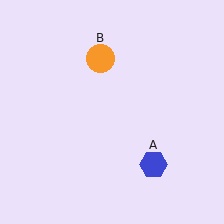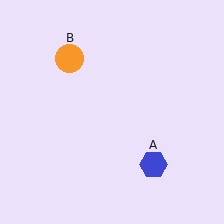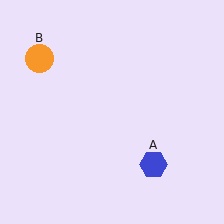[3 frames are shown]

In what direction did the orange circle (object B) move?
The orange circle (object B) moved left.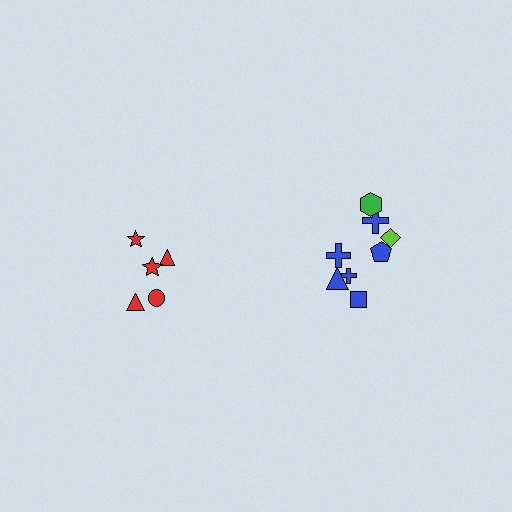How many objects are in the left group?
There are 5 objects.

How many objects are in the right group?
There are 8 objects.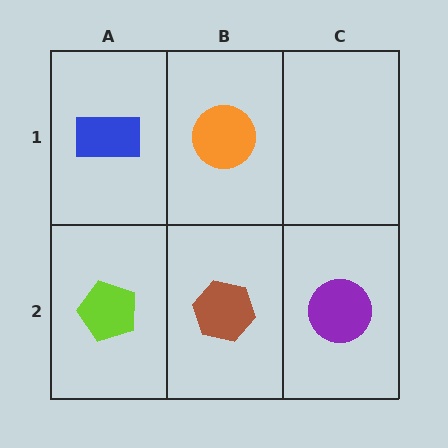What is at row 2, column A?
A lime pentagon.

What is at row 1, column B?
An orange circle.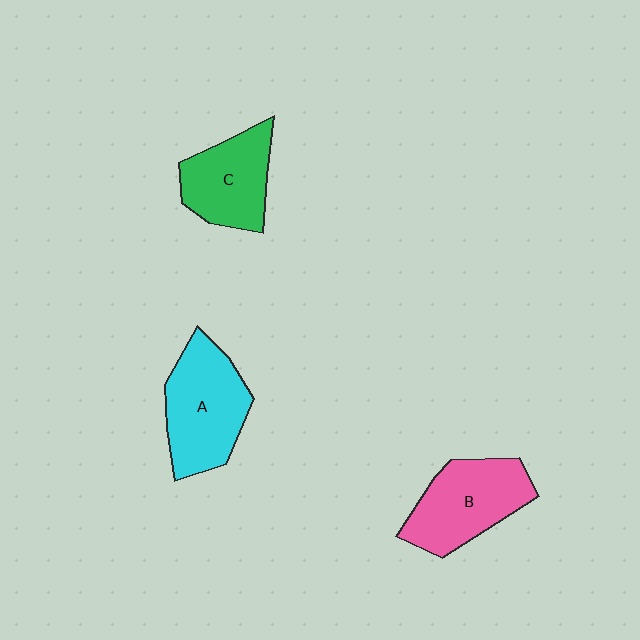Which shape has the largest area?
Shape A (cyan).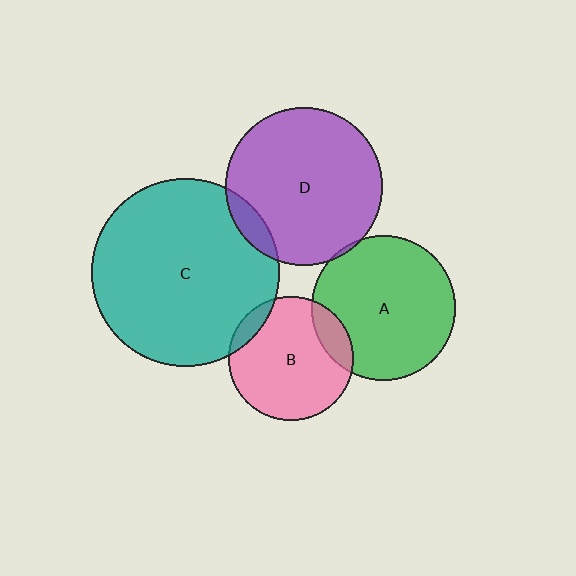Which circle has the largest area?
Circle C (teal).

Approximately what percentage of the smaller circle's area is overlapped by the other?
Approximately 10%.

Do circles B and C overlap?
Yes.